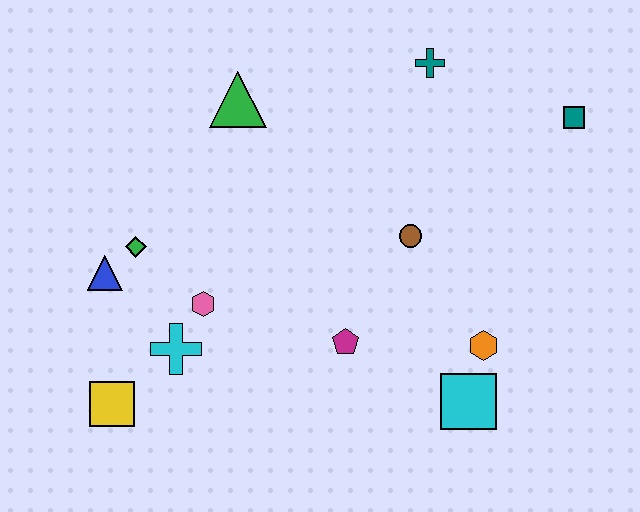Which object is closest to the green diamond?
The blue triangle is closest to the green diamond.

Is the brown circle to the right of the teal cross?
No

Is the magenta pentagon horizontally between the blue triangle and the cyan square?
Yes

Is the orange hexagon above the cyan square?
Yes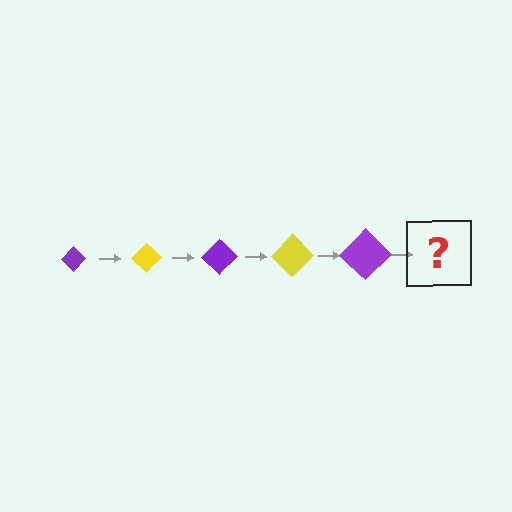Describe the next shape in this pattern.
It should be a yellow diamond, larger than the previous one.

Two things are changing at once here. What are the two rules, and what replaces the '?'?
The two rules are that the diamond grows larger each step and the color cycles through purple and yellow. The '?' should be a yellow diamond, larger than the previous one.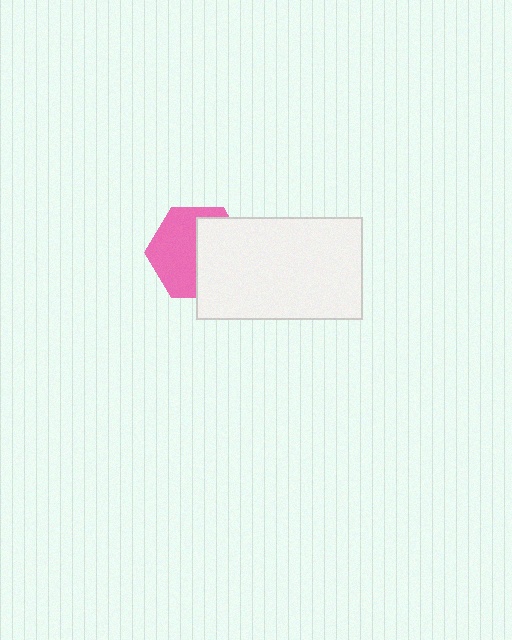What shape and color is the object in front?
The object in front is a white rectangle.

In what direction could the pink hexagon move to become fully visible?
The pink hexagon could move left. That would shift it out from behind the white rectangle entirely.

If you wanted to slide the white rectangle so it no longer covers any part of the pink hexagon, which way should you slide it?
Slide it right — that is the most direct way to separate the two shapes.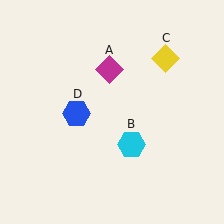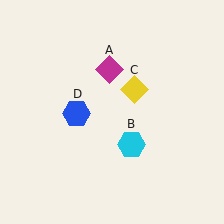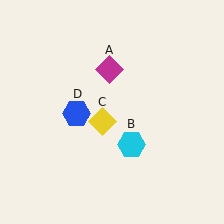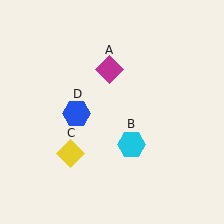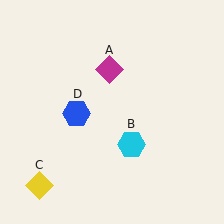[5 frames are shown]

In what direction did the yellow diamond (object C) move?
The yellow diamond (object C) moved down and to the left.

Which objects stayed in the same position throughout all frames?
Magenta diamond (object A) and cyan hexagon (object B) and blue hexagon (object D) remained stationary.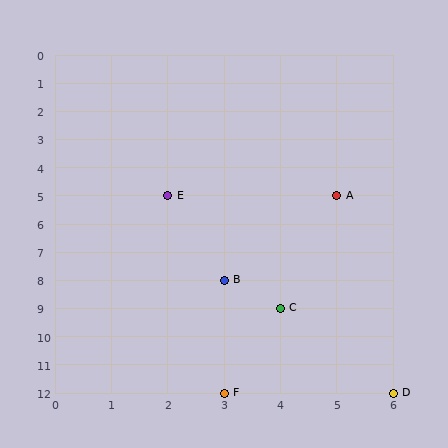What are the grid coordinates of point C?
Point C is at grid coordinates (4, 9).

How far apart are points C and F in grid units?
Points C and F are 1 column and 3 rows apart (about 3.2 grid units diagonally).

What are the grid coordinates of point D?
Point D is at grid coordinates (6, 12).